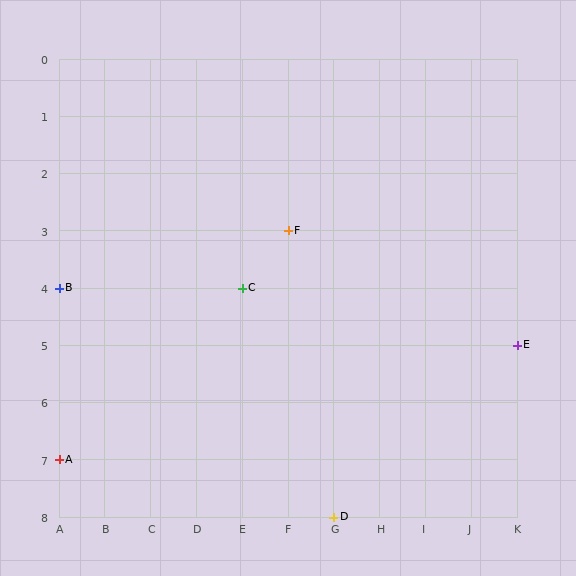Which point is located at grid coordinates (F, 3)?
Point F is at (F, 3).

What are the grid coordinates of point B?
Point B is at grid coordinates (A, 4).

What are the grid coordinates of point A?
Point A is at grid coordinates (A, 7).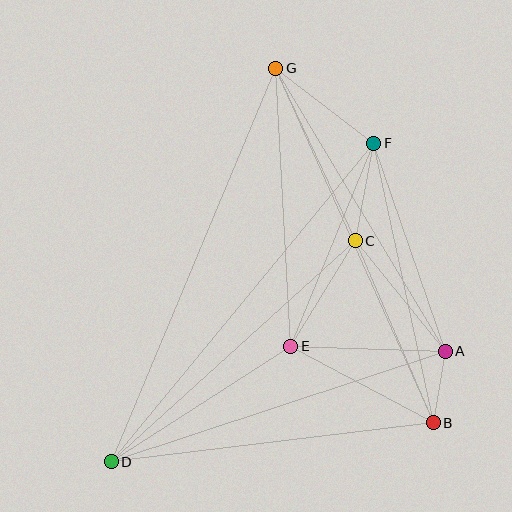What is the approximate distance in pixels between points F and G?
The distance between F and G is approximately 123 pixels.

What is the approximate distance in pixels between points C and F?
The distance between C and F is approximately 99 pixels.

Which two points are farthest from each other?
Points D and G are farthest from each other.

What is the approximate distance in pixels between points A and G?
The distance between A and G is approximately 330 pixels.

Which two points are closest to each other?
Points A and B are closest to each other.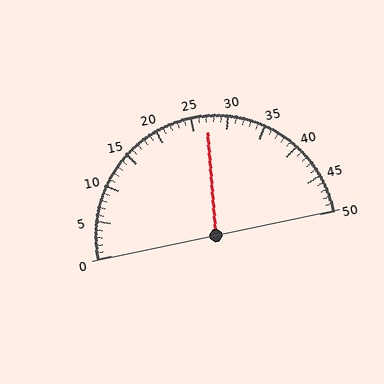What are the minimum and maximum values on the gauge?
The gauge ranges from 0 to 50.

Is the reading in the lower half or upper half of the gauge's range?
The reading is in the upper half of the range (0 to 50).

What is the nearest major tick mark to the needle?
The nearest major tick mark is 25.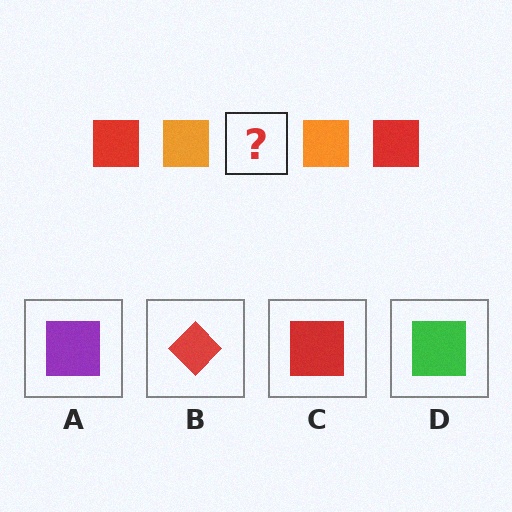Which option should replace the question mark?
Option C.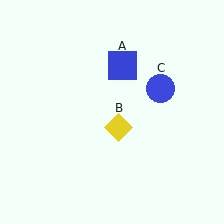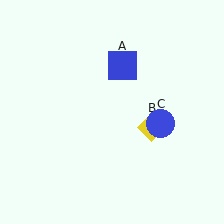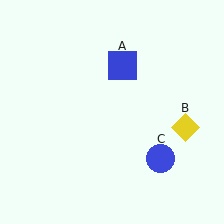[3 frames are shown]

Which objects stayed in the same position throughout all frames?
Blue square (object A) remained stationary.